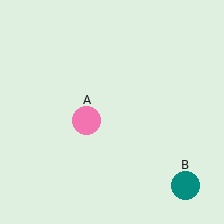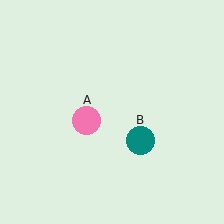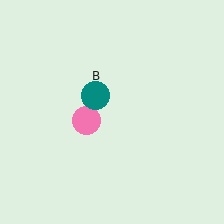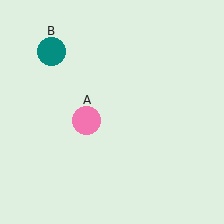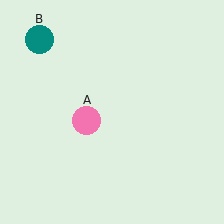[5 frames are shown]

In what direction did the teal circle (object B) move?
The teal circle (object B) moved up and to the left.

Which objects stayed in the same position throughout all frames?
Pink circle (object A) remained stationary.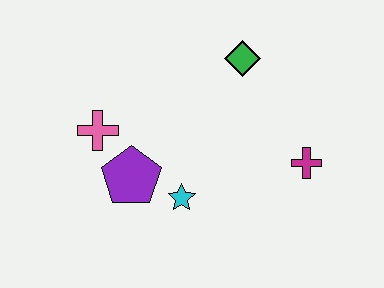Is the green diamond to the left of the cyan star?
No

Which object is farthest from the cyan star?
The green diamond is farthest from the cyan star.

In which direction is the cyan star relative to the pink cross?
The cyan star is to the right of the pink cross.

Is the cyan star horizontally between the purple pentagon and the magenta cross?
Yes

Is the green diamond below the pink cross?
No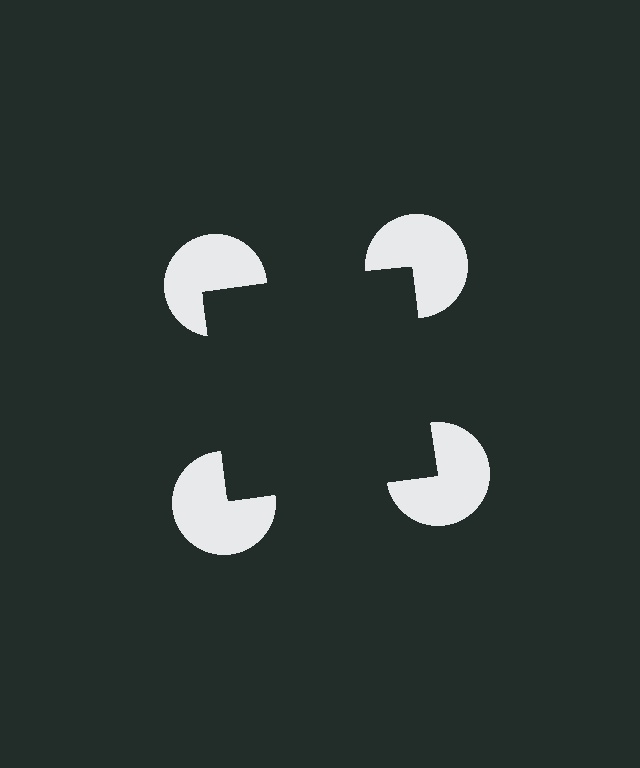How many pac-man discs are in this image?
There are 4 — one at each vertex of the illusory square.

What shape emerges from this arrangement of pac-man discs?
An illusory square — its edges are inferred from the aligned wedge cuts in the pac-man discs, not physically drawn.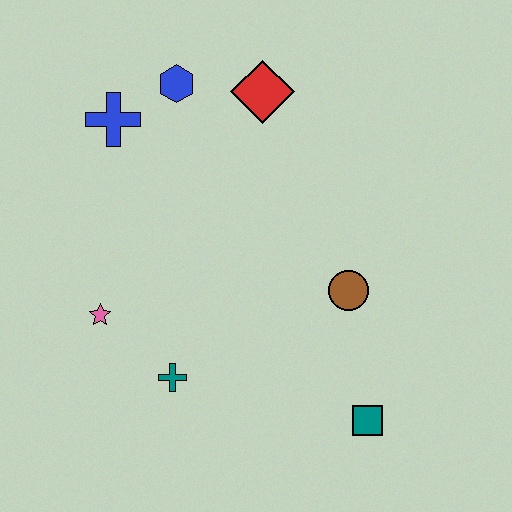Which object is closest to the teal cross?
The pink star is closest to the teal cross.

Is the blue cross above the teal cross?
Yes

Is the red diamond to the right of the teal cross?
Yes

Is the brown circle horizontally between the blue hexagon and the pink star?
No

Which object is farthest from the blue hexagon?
The teal square is farthest from the blue hexagon.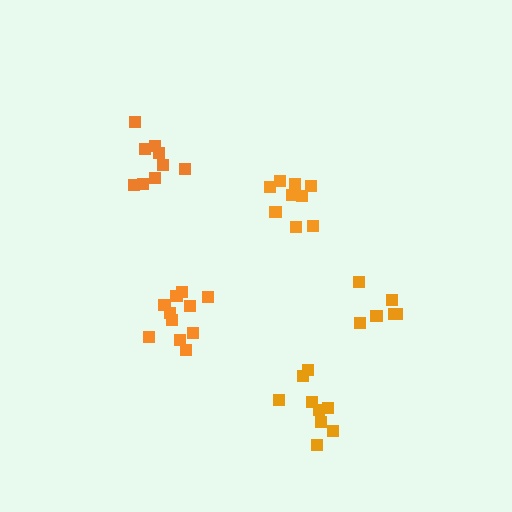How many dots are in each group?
Group 1: 6 dots, Group 2: 9 dots, Group 3: 11 dots, Group 4: 9 dots, Group 5: 9 dots (44 total).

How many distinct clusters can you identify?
There are 5 distinct clusters.